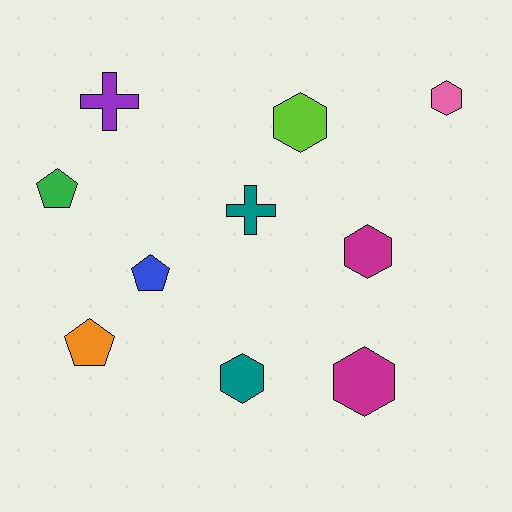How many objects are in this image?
There are 10 objects.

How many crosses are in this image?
There are 2 crosses.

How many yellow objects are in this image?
There are no yellow objects.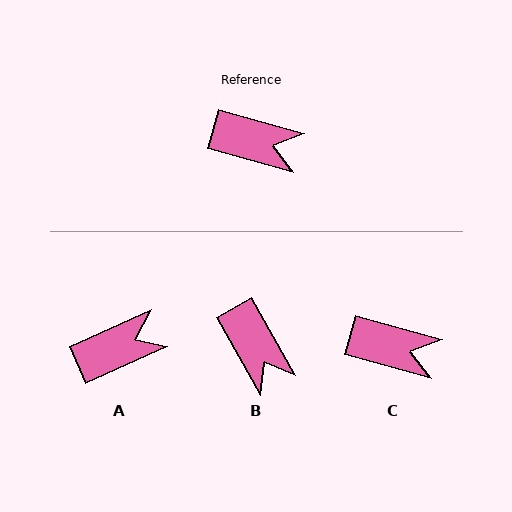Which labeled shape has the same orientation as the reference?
C.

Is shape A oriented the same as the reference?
No, it is off by about 40 degrees.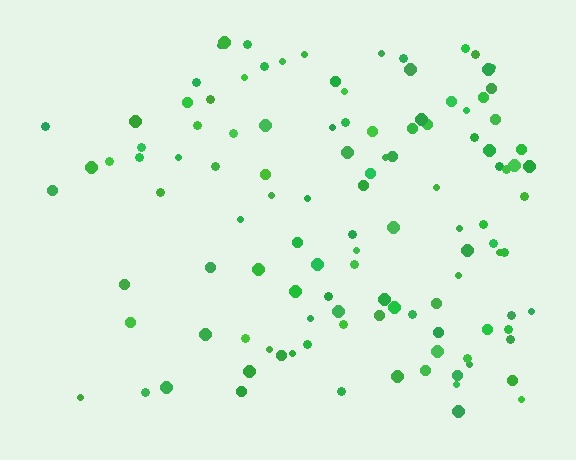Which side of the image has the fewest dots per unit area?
The left.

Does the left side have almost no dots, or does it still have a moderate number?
Still a moderate number, just noticeably fewer than the right.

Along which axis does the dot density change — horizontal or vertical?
Horizontal.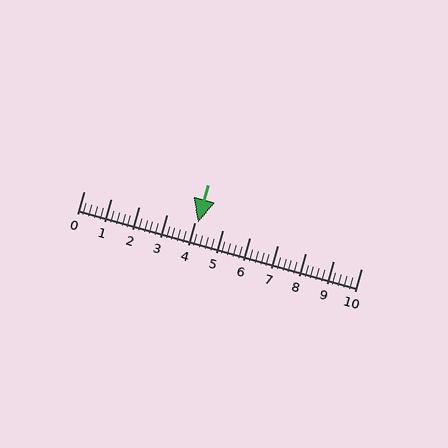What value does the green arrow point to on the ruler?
The green arrow points to approximately 4.1.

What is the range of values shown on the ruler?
The ruler shows values from 0 to 10.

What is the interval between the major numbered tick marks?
The major tick marks are spaced 1 units apart.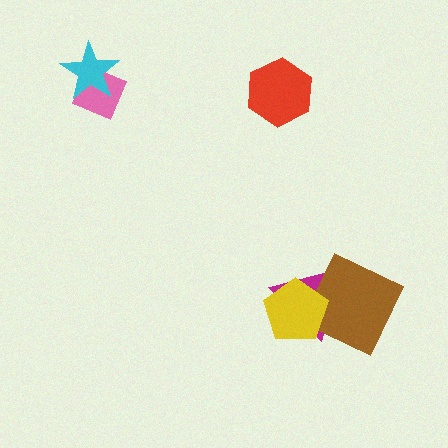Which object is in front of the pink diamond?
The cyan star is in front of the pink diamond.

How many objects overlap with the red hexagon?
0 objects overlap with the red hexagon.